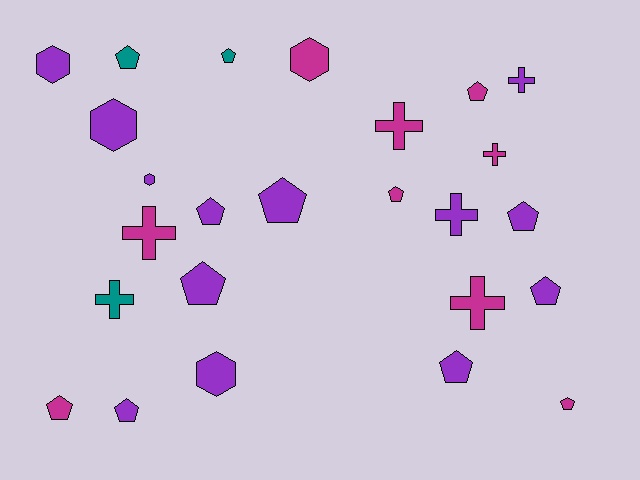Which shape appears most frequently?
Pentagon, with 13 objects.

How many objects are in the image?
There are 25 objects.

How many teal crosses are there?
There is 1 teal cross.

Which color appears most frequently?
Purple, with 13 objects.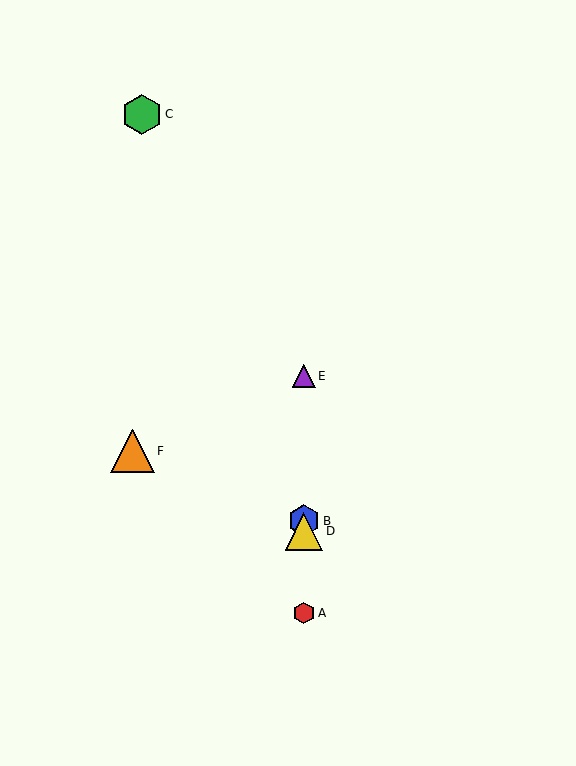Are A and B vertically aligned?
Yes, both are at x≈304.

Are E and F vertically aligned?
No, E is at x≈304 and F is at x≈133.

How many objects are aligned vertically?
4 objects (A, B, D, E) are aligned vertically.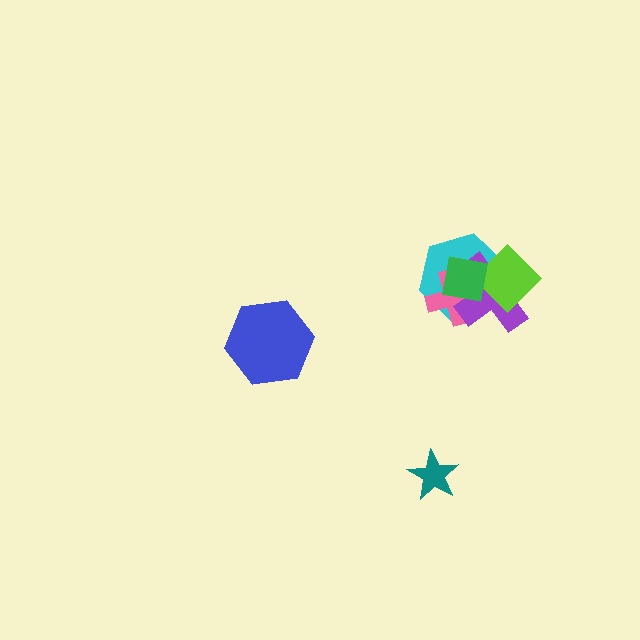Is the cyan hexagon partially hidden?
Yes, it is partially covered by another shape.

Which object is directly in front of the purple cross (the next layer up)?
The lime diamond is directly in front of the purple cross.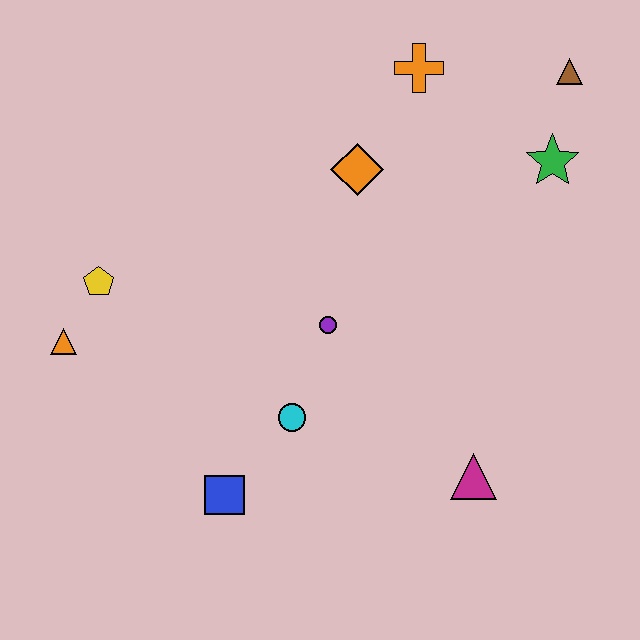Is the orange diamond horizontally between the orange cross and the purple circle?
Yes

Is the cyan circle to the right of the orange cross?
No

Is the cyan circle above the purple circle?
No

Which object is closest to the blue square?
The cyan circle is closest to the blue square.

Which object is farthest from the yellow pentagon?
The brown triangle is farthest from the yellow pentagon.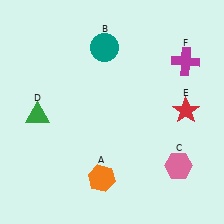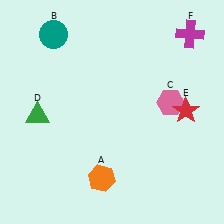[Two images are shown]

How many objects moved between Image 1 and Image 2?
3 objects moved between the two images.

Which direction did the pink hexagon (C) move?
The pink hexagon (C) moved up.